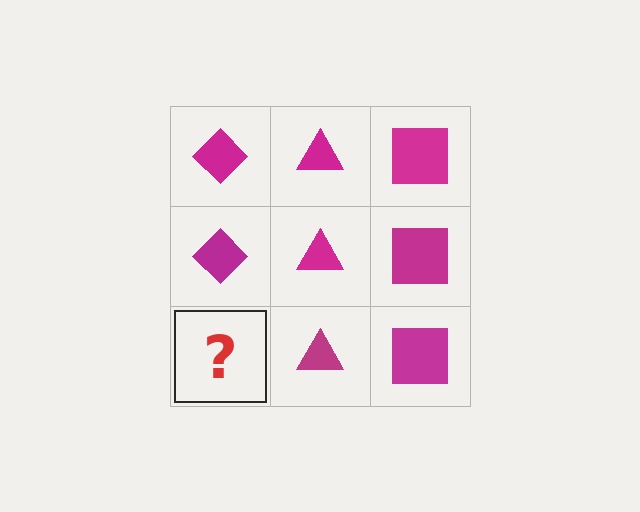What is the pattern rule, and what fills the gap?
The rule is that each column has a consistent shape. The gap should be filled with a magenta diamond.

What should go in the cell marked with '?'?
The missing cell should contain a magenta diamond.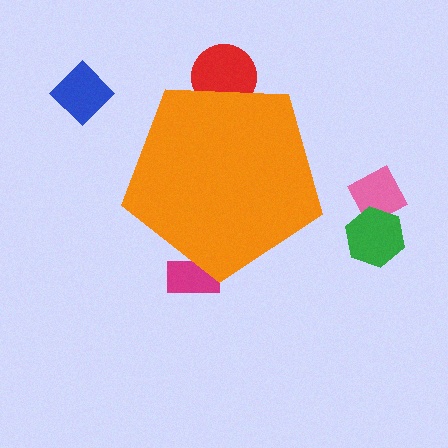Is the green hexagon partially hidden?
No, the green hexagon is fully visible.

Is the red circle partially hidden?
Yes, the red circle is partially hidden behind the orange pentagon.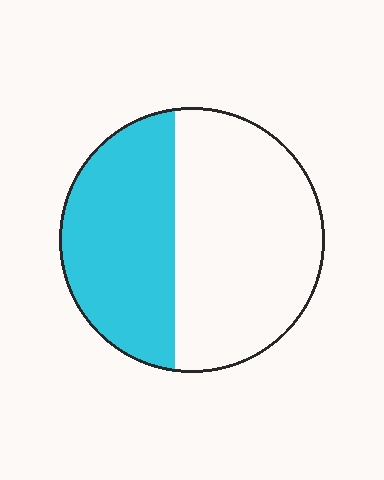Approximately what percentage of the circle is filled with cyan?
Approximately 40%.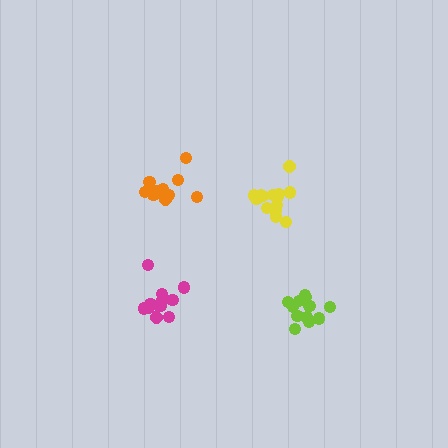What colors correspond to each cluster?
The clusters are colored: yellow, magenta, orange, lime.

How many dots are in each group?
Group 1: 14 dots, Group 2: 12 dots, Group 3: 13 dots, Group 4: 12 dots (51 total).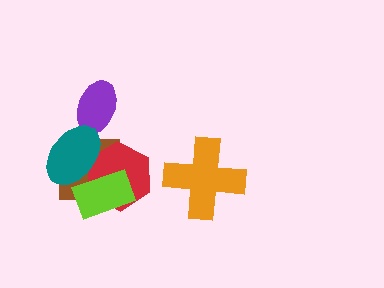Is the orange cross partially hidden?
No, no other shape covers it.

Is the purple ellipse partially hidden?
Yes, it is partially covered by another shape.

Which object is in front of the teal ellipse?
The lime rectangle is in front of the teal ellipse.